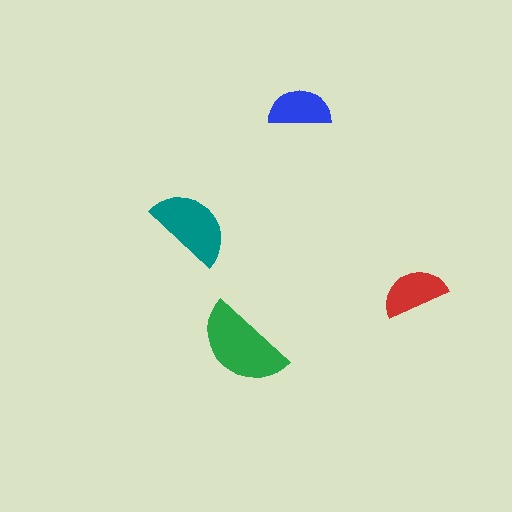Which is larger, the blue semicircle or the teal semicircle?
The teal one.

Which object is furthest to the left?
The teal semicircle is leftmost.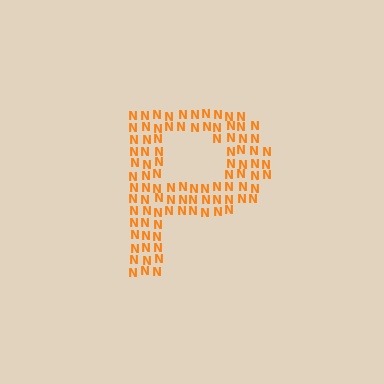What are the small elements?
The small elements are letter N's.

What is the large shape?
The large shape is the letter P.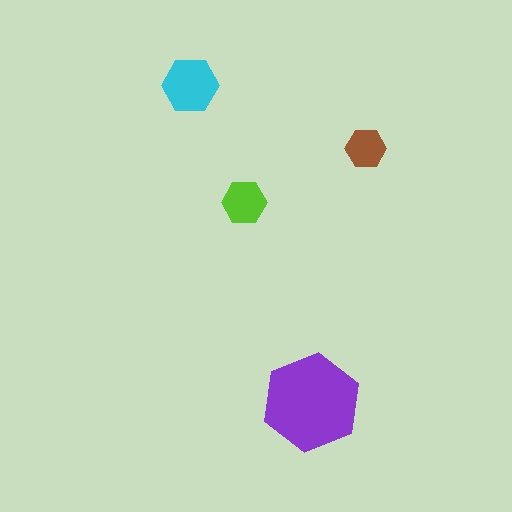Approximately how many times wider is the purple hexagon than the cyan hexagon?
About 1.5 times wider.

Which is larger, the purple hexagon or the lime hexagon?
The purple one.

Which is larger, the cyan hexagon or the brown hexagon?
The cyan one.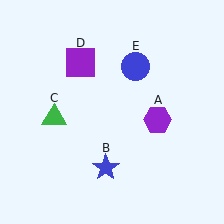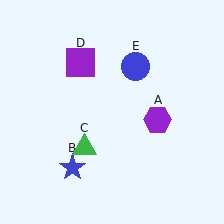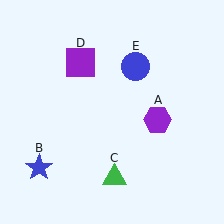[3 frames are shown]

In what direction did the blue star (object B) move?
The blue star (object B) moved left.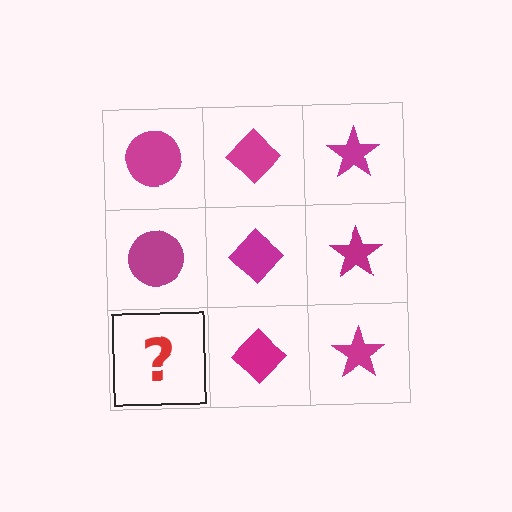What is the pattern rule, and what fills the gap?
The rule is that each column has a consistent shape. The gap should be filled with a magenta circle.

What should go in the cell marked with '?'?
The missing cell should contain a magenta circle.